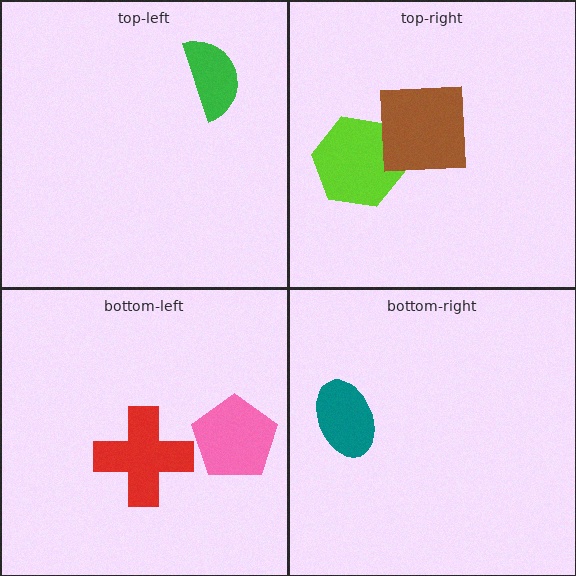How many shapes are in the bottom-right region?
1.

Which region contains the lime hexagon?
The top-right region.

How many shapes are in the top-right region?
2.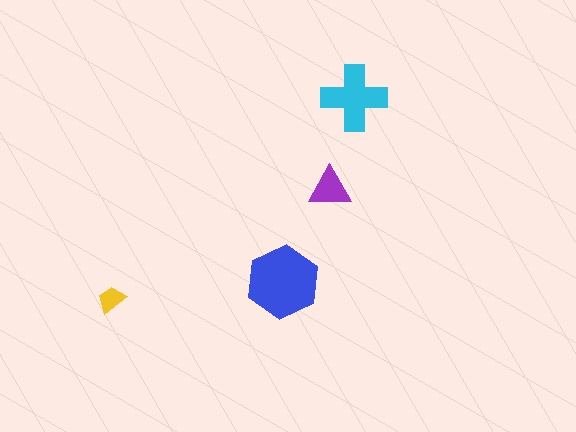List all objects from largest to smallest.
The blue hexagon, the cyan cross, the purple triangle, the yellow trapezoid.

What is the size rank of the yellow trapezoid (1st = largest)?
4th.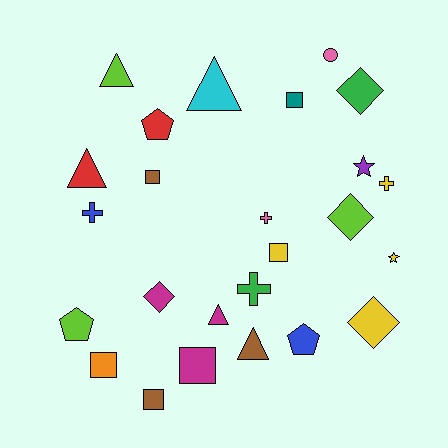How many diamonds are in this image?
There are 4 diamonds.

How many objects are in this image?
There are 25 objects.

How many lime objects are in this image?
There are 3 lime objects.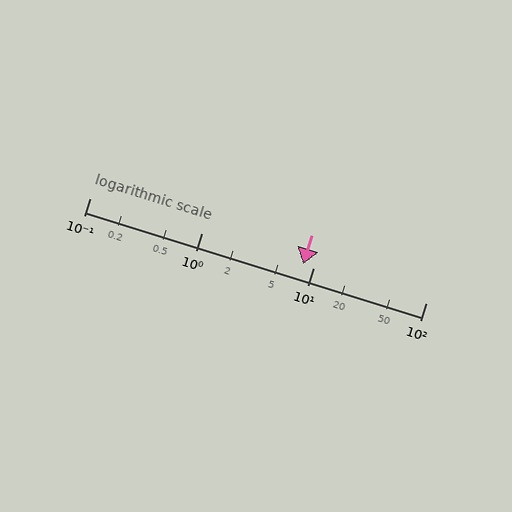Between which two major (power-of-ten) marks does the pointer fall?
The pointer is between 1 and 10.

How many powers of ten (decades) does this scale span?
The scale spans 3 decades, from 0.1 to 100.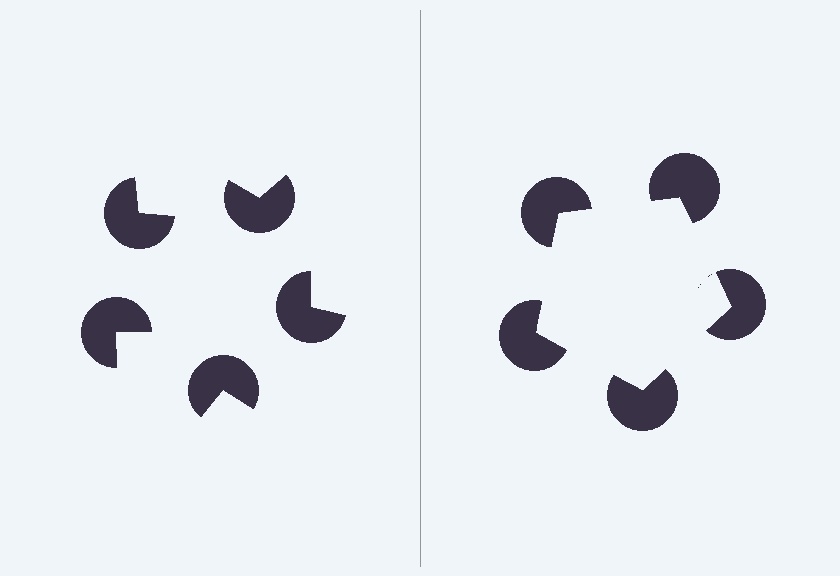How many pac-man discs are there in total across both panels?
10 — 5 on each side.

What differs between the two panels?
The pac-man discs are positioned identically on both sides; only the wedge orientations differ. On the right they align to a pentagon; on the left they are misaligned.